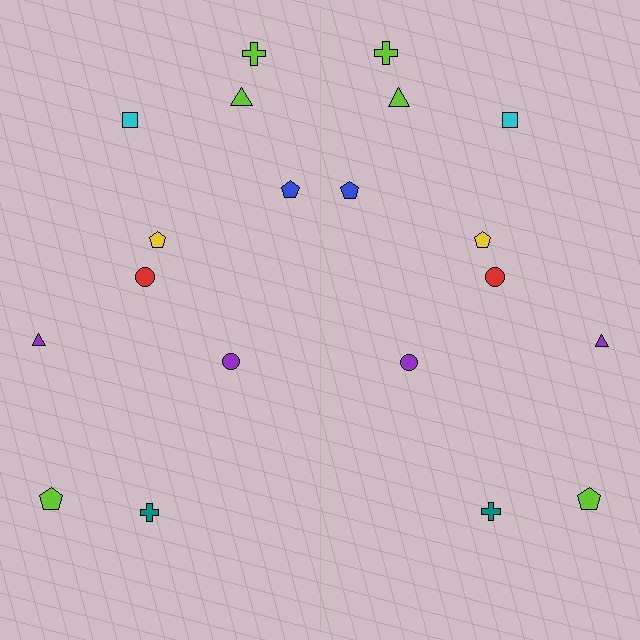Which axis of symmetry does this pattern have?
The pattern has a vertical axis of symmetry running through the center of the image.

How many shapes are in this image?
There are 20 shapes in this image.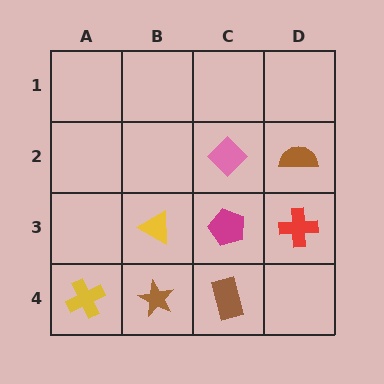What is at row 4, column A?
A yellow cross.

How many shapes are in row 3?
3 shapes.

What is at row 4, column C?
A brown rectangle.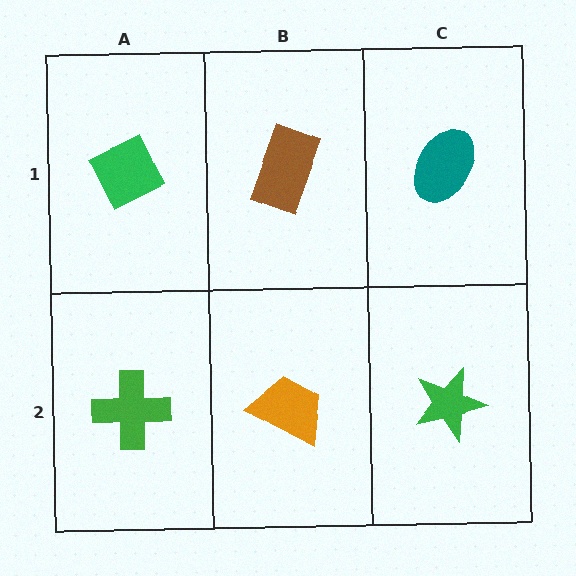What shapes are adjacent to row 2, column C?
A teal ellipse (row 1, column C), an orange trapezoid (row 2, column B).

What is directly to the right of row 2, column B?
A green star.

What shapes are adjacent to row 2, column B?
A brown rectangle (row 1, column B), a green cross (row 2, column A), a green star (row 2, column C).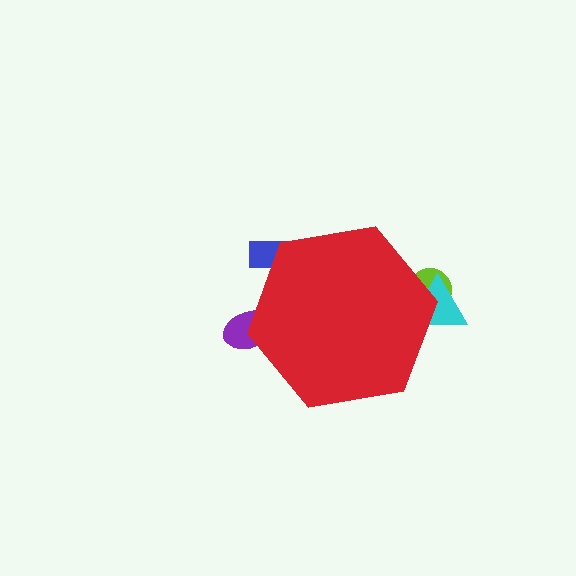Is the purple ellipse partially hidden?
Yes, the purple ellipse is partially hidden behind the red hexagon.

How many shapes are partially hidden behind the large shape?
4 shapes are partially hidden.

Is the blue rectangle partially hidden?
Yes, the blue rectangle is partially hidden behind the red hexagon.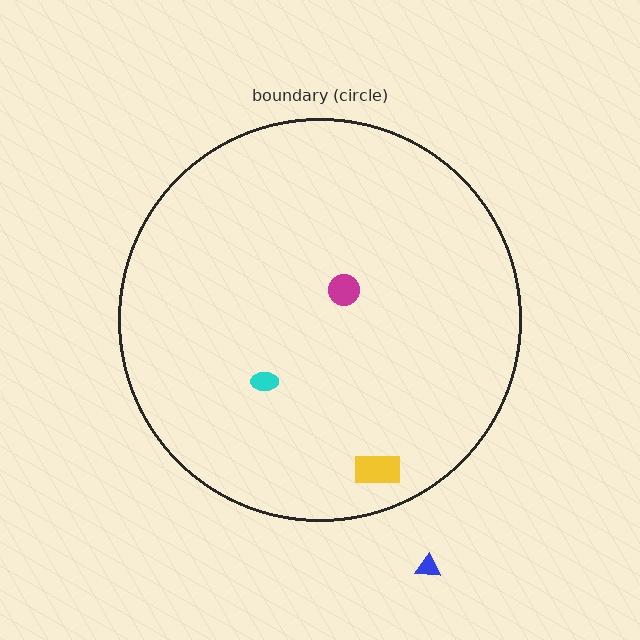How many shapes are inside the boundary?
3 inside, 1 outside.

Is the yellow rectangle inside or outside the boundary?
Inside.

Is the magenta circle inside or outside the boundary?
Inside.